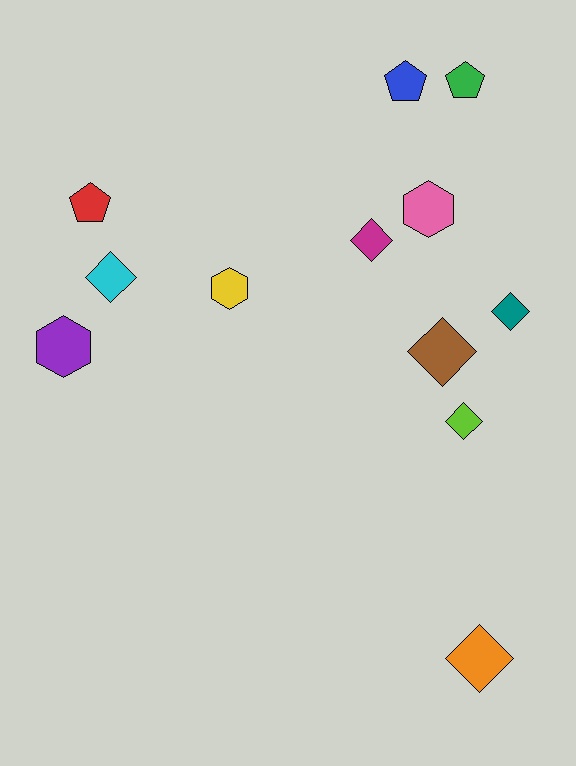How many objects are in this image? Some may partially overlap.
There are 12 objects.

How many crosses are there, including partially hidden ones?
There are no crosses.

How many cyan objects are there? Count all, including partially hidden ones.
There is 1 cyan object.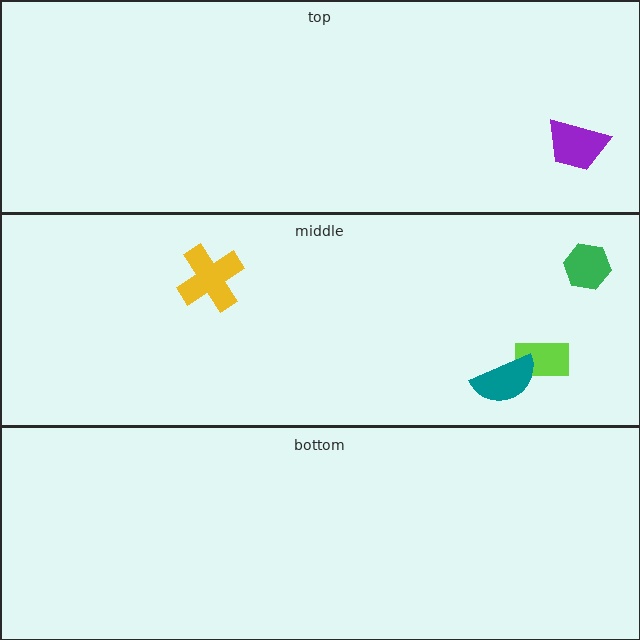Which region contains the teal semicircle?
The middle region.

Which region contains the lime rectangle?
The middle region.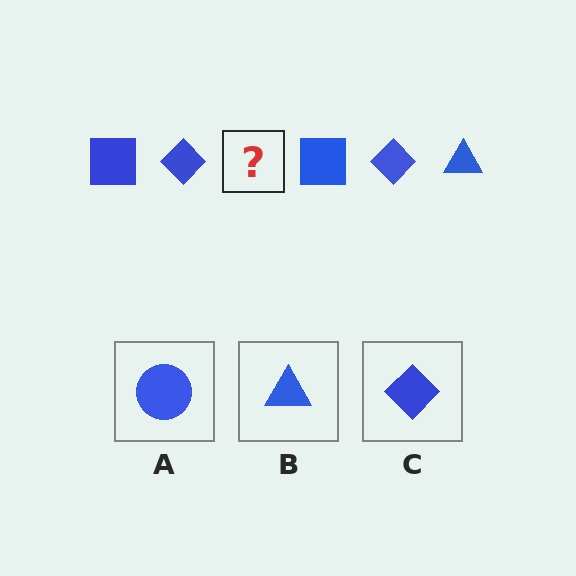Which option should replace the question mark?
Option B.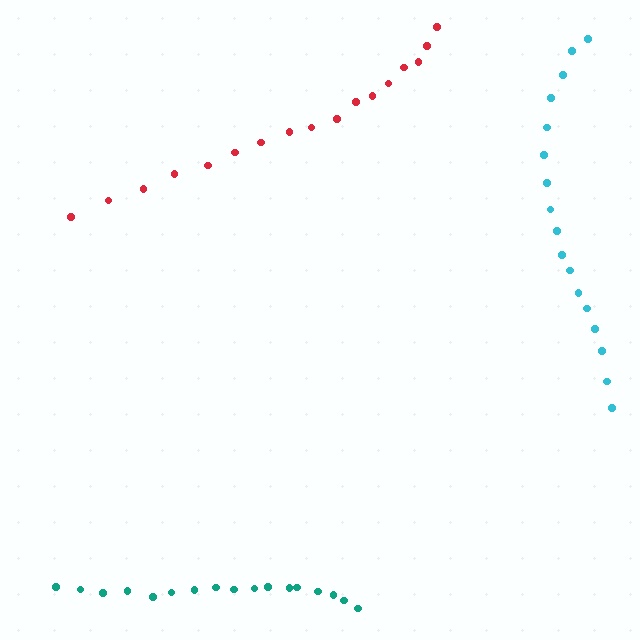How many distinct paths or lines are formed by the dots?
There are 3 distinct paths.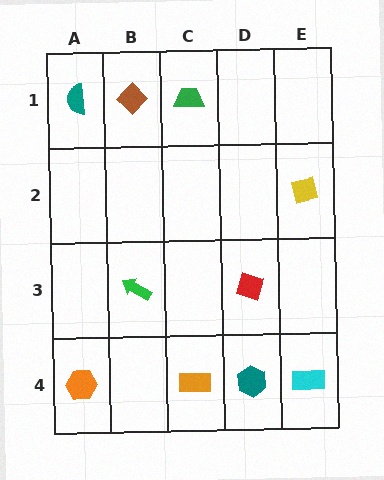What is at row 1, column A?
A teal semicircle.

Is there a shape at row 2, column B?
No, that cell is empty.